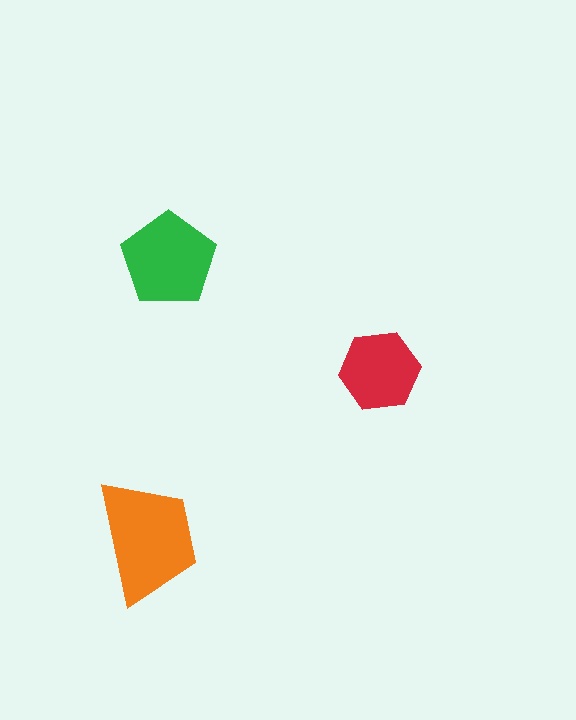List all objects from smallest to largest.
The red hexagon, the green pentagon, the orange trapezoid.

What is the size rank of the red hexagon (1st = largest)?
3rd.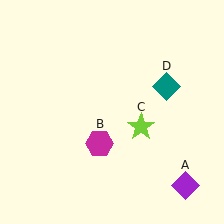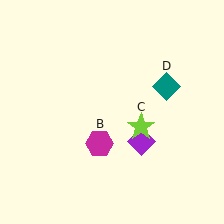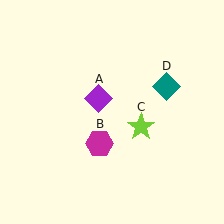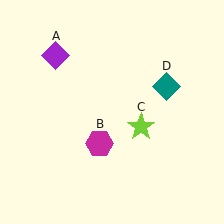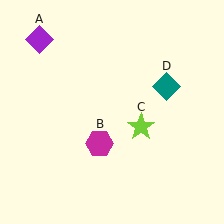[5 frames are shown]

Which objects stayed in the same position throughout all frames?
Magenta hexagon (object B) and lime star (object C) and teal diamond (object D) remained stationary.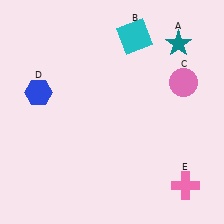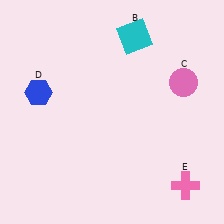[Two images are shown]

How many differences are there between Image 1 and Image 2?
There is 1 difference between the two images.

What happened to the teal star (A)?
The teal star (A) was removed in Image 2. It was in the top-right area of Image 1.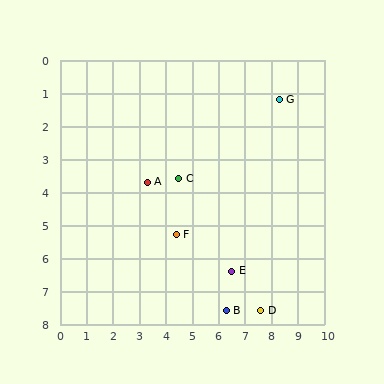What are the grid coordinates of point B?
Point B is at approximately (6.3, 7.6).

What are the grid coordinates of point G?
Point G is at approximately (8.3, 1.2).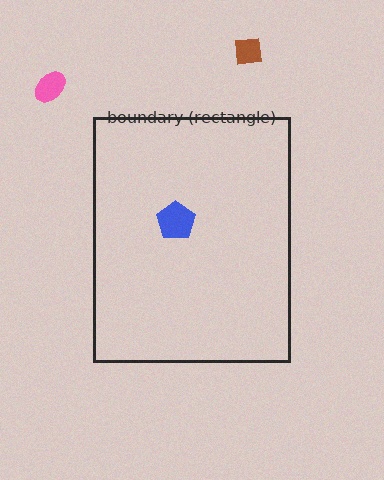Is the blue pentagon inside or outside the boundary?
Inside.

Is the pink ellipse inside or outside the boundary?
Outside.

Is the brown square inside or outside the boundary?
Outside.